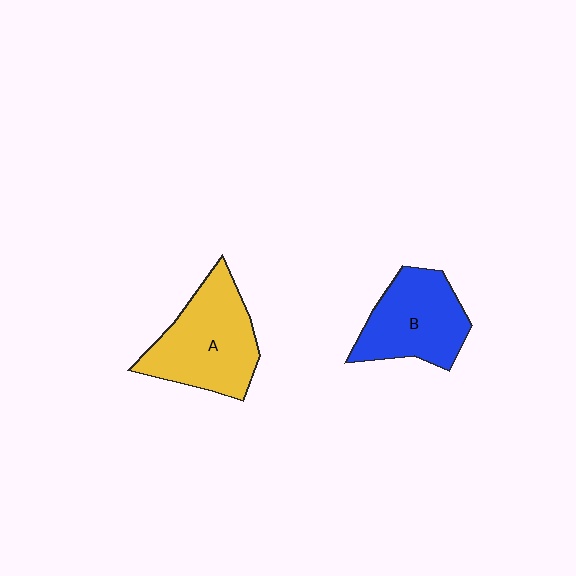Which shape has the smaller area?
Shape B (blue).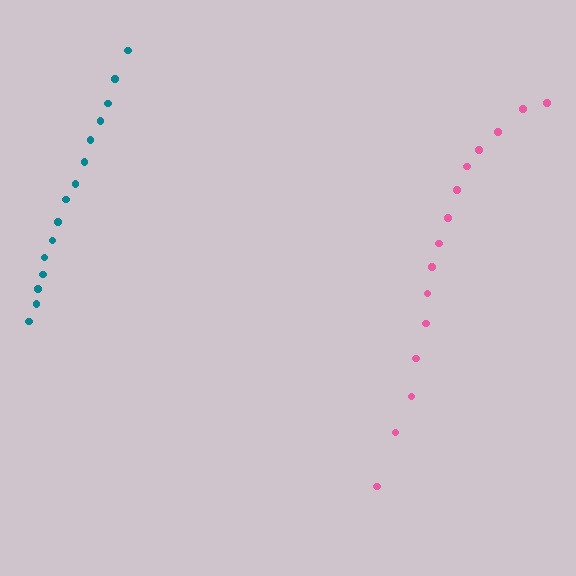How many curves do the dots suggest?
There are 2 distinct paths.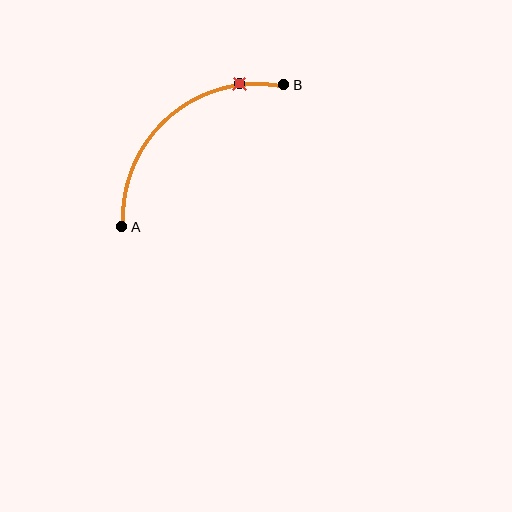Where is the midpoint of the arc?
The arc midpoint is the point on the curve farthest from the straight line joining A and B. It sits above and to the left of that line.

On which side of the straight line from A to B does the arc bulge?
The arc bulges above and to the left of the straight line connecting A and B.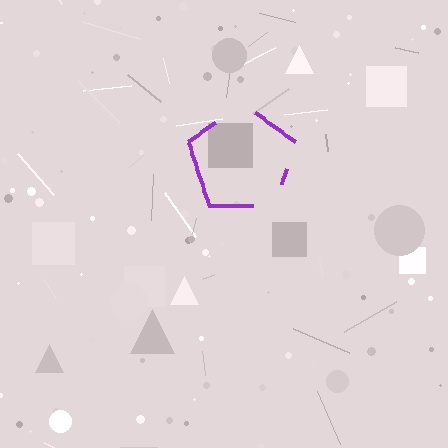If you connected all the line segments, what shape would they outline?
They would outline a pentagon.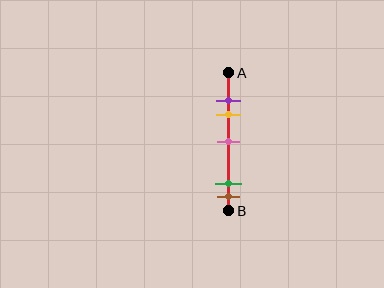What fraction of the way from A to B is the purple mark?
The purple mark is approximately 20% (0.2) of the way from A to B.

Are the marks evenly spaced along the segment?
No, the marks are not evenly spaced.